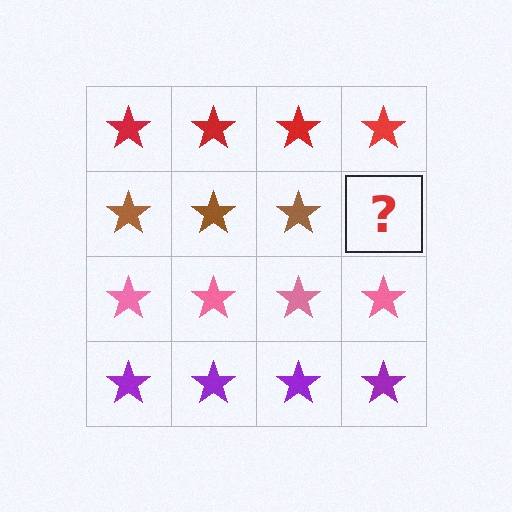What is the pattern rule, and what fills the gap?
The rule is that each row has a consistent color. The gap should be filled with a brown star.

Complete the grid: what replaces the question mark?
The question mark should be replaced with a brown star.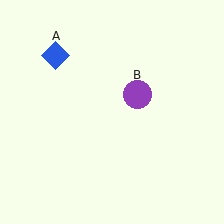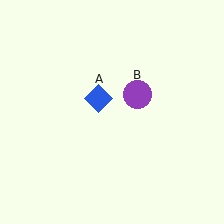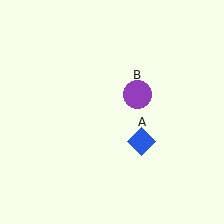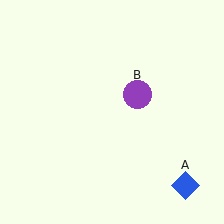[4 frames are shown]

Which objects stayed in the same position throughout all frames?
Purple circle (object B) remained stationary.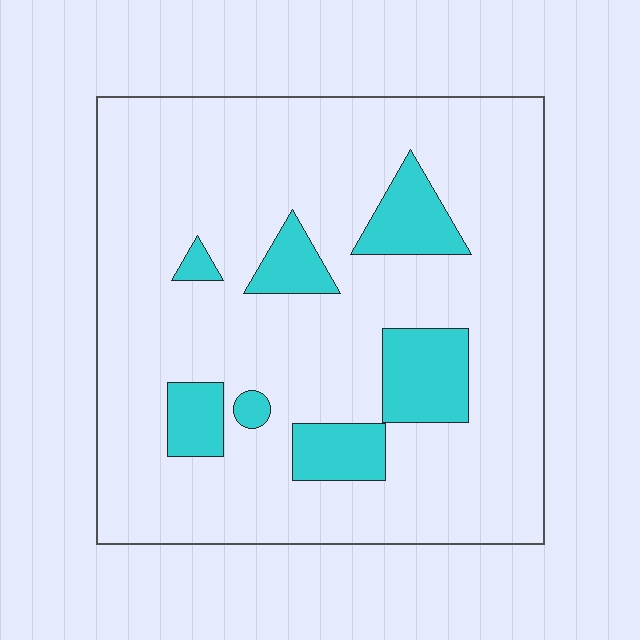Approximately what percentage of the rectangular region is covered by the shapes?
Approximately 15%.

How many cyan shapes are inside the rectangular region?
7.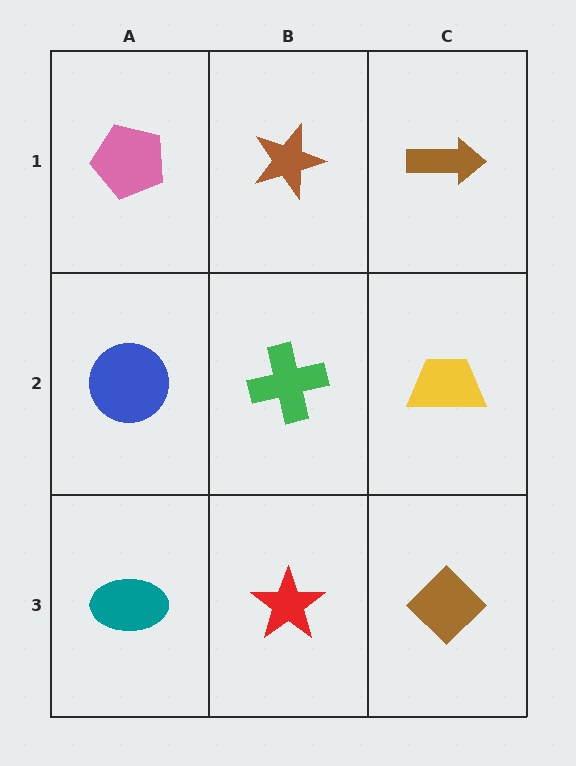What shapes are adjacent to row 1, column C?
A yellow trapezoid (row 2, column C), a brown star (row 1, column B).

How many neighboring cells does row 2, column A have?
3.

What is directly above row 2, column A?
A pink pentagon.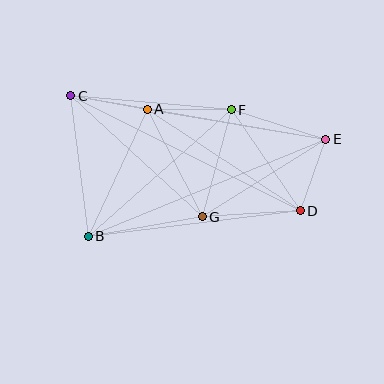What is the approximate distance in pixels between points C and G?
The distance between C and G is approximately 179 pixels.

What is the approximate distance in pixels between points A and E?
The distance between A and E is approximately 181 pixels.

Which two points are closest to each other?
Points D and E are closest to each other.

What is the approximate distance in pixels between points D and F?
The distance between D and F is approximately 122 pixels.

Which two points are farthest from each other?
Points C and E are farthest from each other.